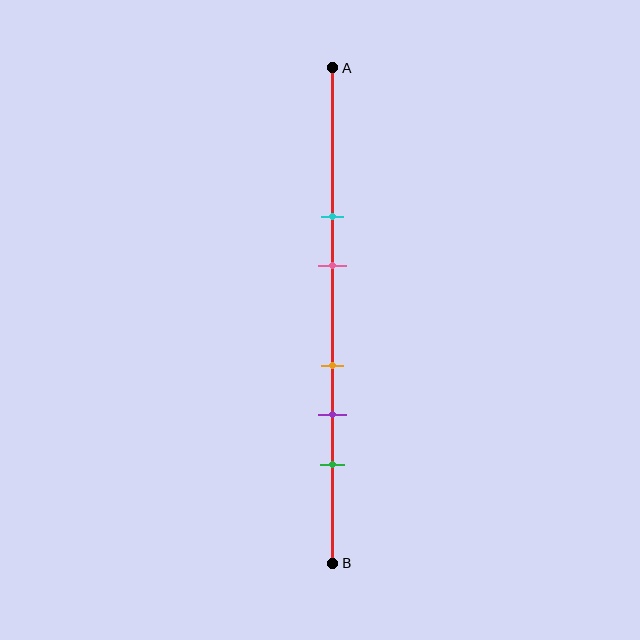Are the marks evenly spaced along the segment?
No, the marks are not evenly spaced.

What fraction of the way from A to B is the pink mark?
The pink mark is approximately 40% (0.4) of the way from A to B.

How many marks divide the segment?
There are 5 marks dividing the segment.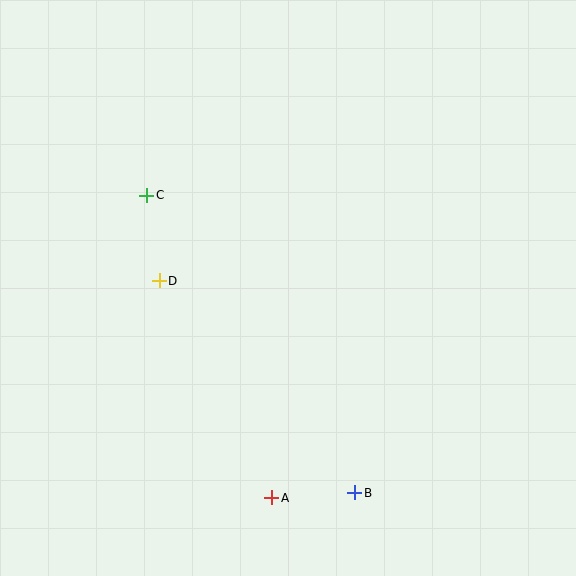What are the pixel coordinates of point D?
Point D is at (159, 281).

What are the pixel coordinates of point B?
Point B is at (355, 493).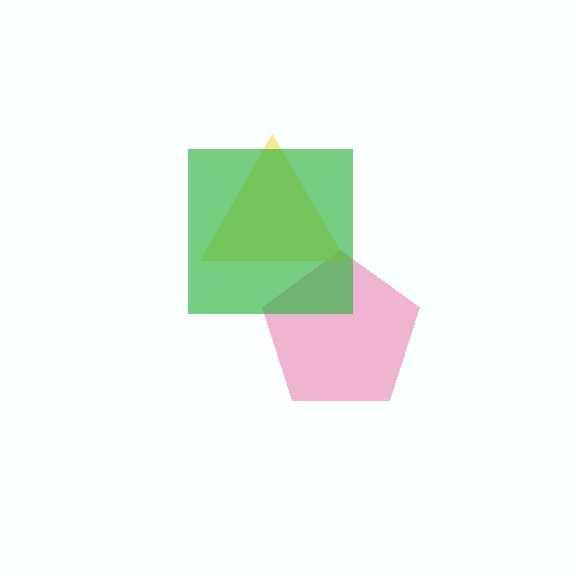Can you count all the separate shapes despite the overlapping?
Yes, there are 3 separate shapes.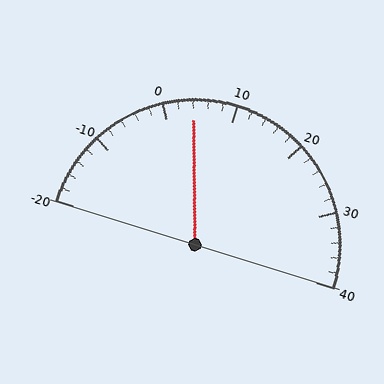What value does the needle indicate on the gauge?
The needle indicates approximately 4.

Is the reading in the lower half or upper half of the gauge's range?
The reading is in the lower half of the range (-20 to 40).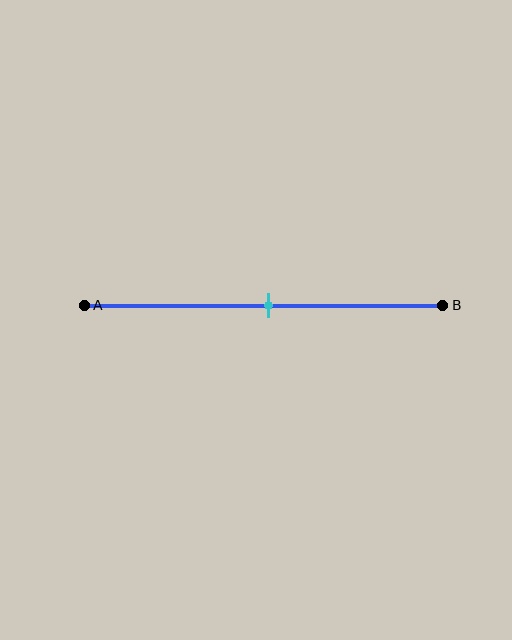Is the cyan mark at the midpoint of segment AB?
Yes, the mark is approximately at the midpoint.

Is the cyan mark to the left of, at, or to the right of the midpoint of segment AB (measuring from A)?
The cyan mark is approximately at the midpoint of segment AB.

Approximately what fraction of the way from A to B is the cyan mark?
The cyan mark is approximately 50% of the way from A to B.